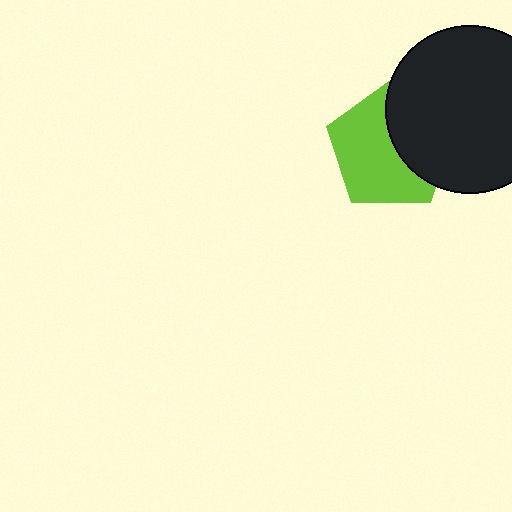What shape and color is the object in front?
The object in front is a black circle.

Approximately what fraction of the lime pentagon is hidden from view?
Roughly 39% of the lime pentagon is hidden behind the black circle.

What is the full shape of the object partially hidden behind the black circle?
The partially hidden object is a lime pentagon.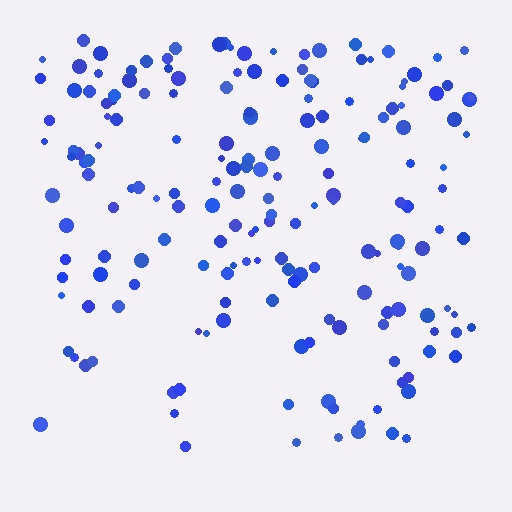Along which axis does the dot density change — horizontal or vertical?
Vertical.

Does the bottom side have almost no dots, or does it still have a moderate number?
Still a moderate number, just noticeably fewer than the top.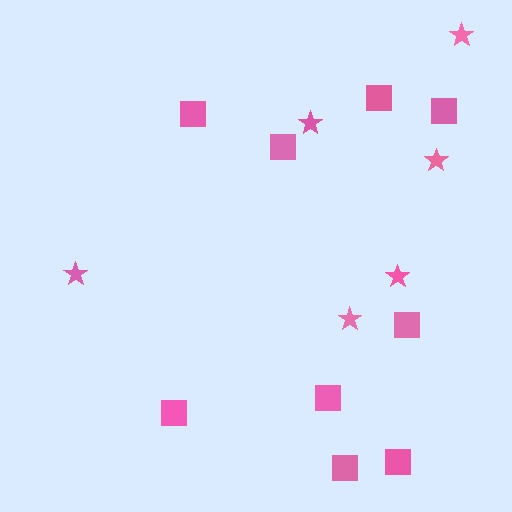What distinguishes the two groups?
There are 2 groups: one group of squares (9) and one group of stars (6).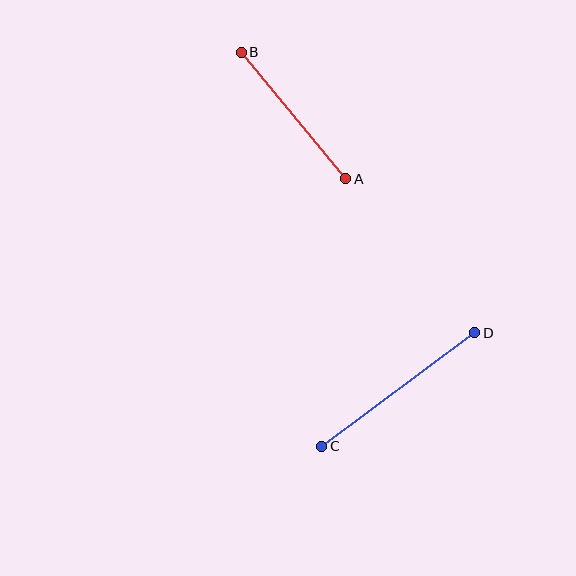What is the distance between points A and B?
The distance is approximately 164 pixels.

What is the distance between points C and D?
The distance is approximately 190 pixels.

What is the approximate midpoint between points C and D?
The midpoint is at approximately (398, 389) pixels.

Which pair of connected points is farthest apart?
Points C and D are farthest apart.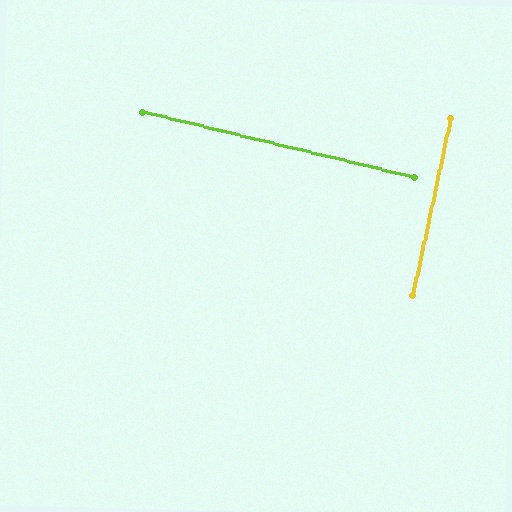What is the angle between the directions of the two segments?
Approximately 89 degrees.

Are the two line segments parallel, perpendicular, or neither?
Perpendicular — they meet at approximately 89°.